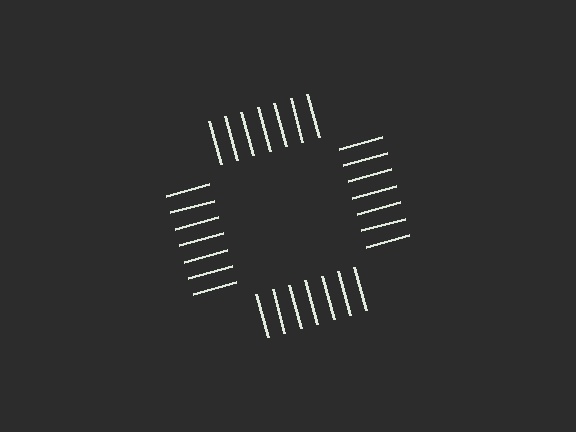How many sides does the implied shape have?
4 sides — the line-ends trace a square.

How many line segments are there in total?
28 — 7 along each of the 4 edges.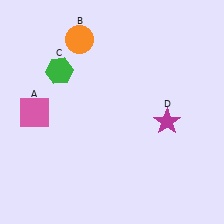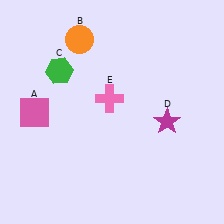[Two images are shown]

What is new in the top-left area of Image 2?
A pink cross (E) was added in the top-left area of Image 2.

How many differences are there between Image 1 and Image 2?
There is 1 difference between the two images.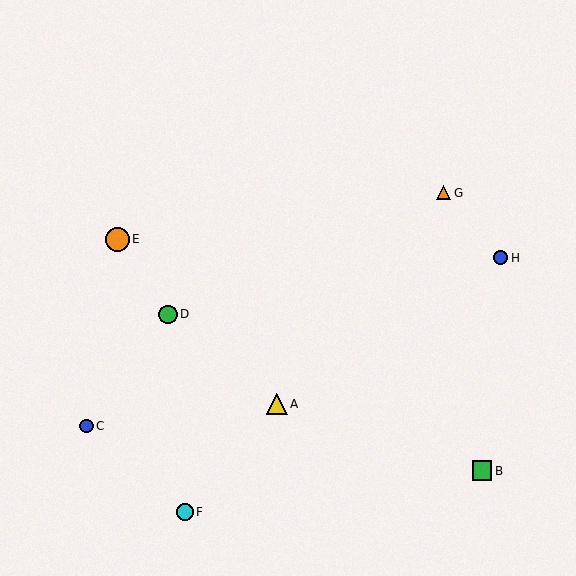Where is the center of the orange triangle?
The center of the orange triangle is at (444, 193).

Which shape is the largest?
The orange circle (labeled E) is the largest.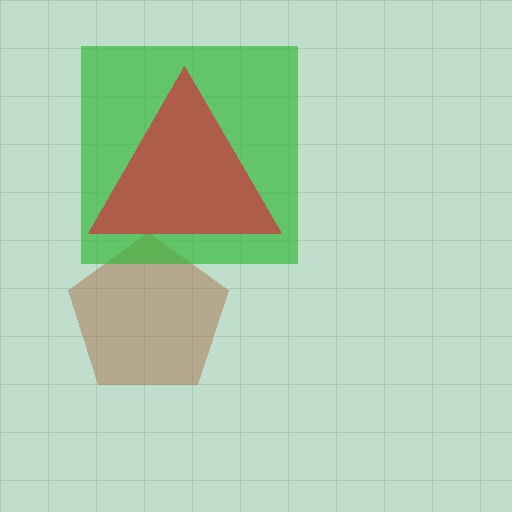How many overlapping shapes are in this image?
There are 3 overlapping shapes in the image.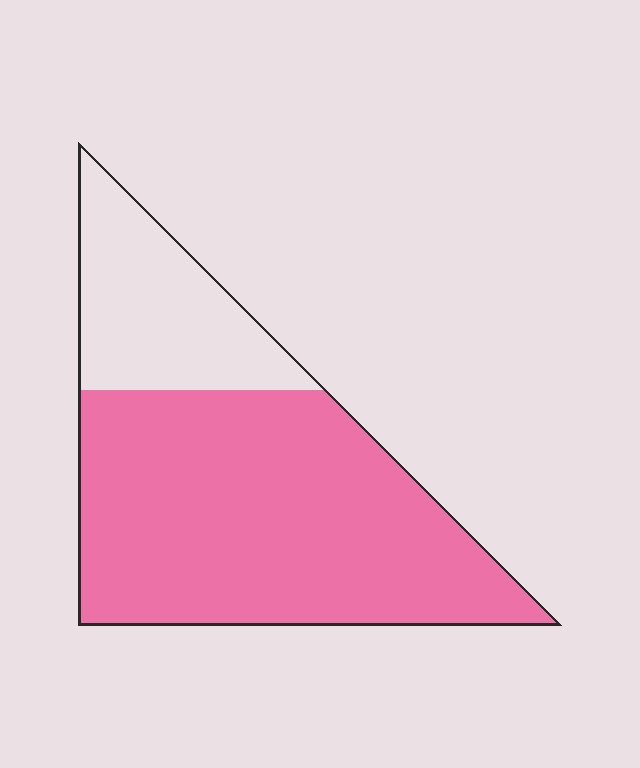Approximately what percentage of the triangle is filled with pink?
Approximately 75%.